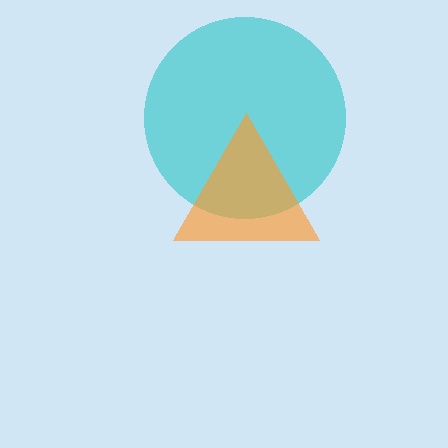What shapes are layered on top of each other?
The layered shapes are: a cyan circle, an orange triangle.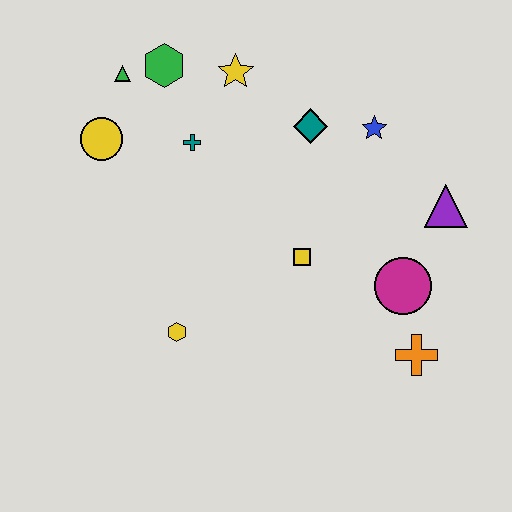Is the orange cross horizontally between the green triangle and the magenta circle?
No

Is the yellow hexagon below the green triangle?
Yes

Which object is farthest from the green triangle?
The orange cross is farthest from the green triangle.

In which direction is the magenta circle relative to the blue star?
The magenta circle is below the blue star.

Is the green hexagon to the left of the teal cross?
Yes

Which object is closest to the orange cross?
The magenta circle is closest to the orange cross.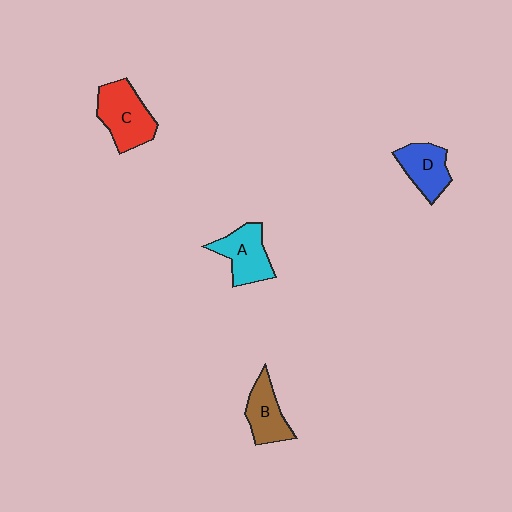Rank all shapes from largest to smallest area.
From largest to smallest: C (red), A (cyan), D (blue), B (brown).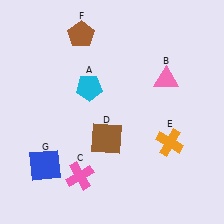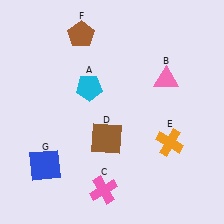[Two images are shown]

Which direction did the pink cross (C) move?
The pink cross (C) moved right.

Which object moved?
The pink cross (C) moved right.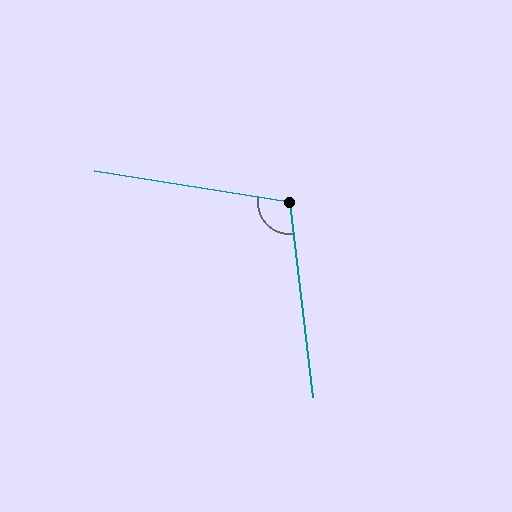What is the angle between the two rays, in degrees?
Approximately 106 degrees.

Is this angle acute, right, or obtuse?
It is obtuse.